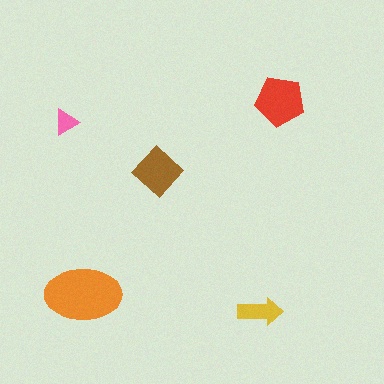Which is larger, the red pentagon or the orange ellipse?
The orange ellipse.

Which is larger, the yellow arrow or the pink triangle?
The yellow arrow.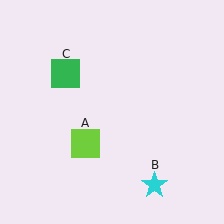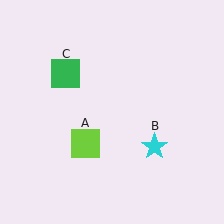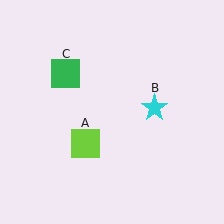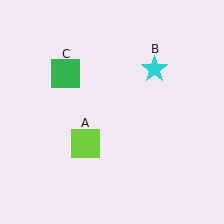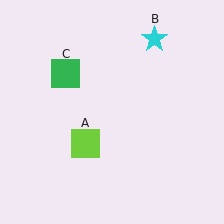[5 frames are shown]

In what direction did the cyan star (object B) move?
The cyan star (object B) moved up.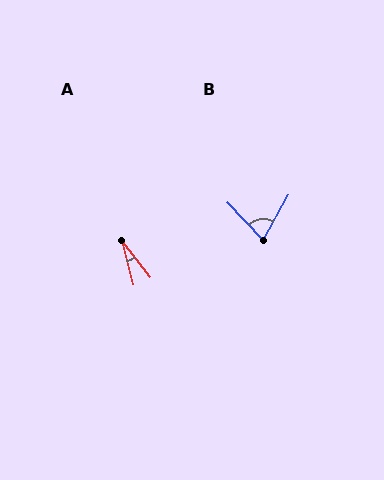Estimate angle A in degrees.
Approximately 24 degrees.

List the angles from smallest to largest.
A (24°), B (73°).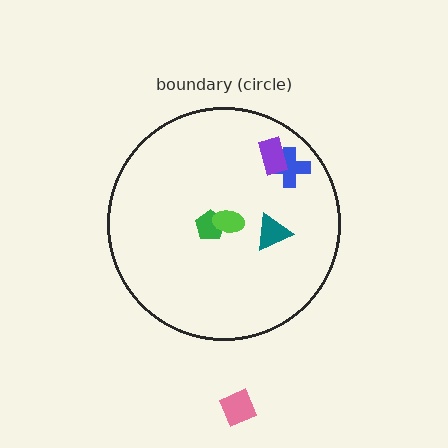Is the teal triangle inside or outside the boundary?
Inside.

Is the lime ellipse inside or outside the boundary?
Inside.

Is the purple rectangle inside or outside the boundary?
Inside.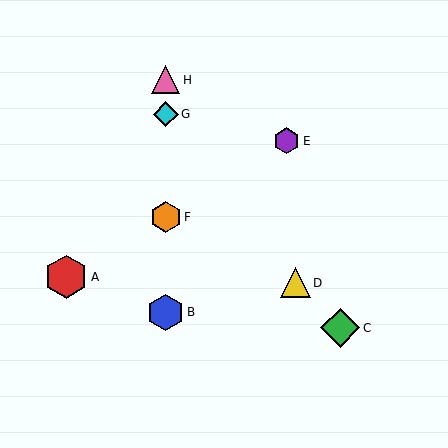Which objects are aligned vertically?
Objects B, F, G, H are aligned vertically.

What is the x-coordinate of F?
Object F is at x≈166.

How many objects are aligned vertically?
4 objects (B, F, G, H) are aligned vertically.